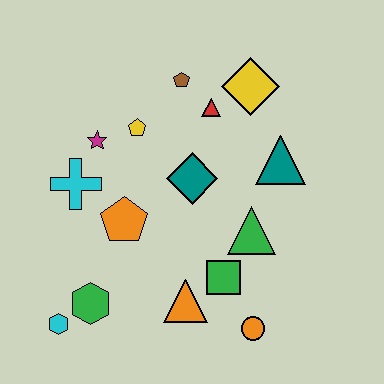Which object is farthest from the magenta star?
The orange circle is farthest from the magenta star.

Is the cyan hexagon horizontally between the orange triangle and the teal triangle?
No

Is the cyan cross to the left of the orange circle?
Yes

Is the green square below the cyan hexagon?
No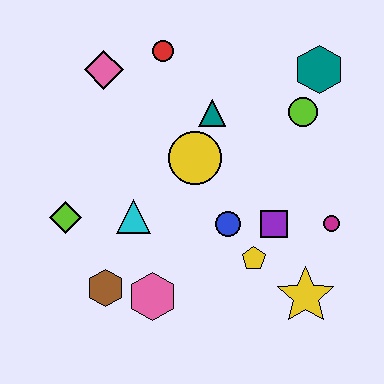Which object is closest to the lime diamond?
The cyan triangle is closest to the lime diamond.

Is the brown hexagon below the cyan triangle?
Yes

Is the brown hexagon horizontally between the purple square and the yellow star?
No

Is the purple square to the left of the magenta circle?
Yes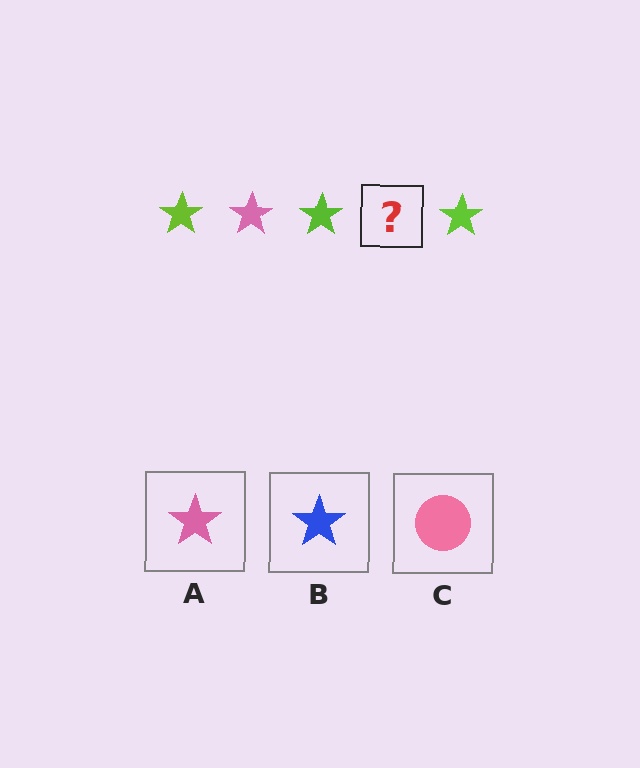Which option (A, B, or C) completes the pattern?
A.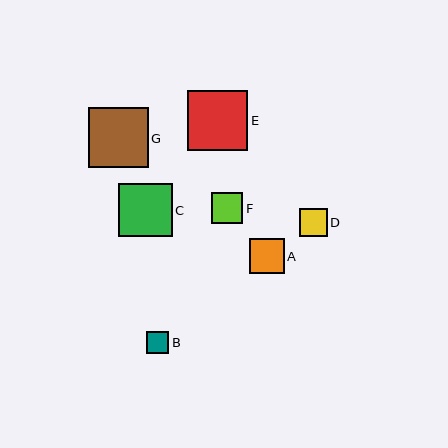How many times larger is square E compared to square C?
Square E is approximately 1.1 times the size of square C.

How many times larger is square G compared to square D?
Square G is approximately 2.1 times the size of square D.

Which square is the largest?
Square E is the largest with a size of approximately 60 pixels.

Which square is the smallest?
Square B is the smallest with a size of approximately 22 pixels.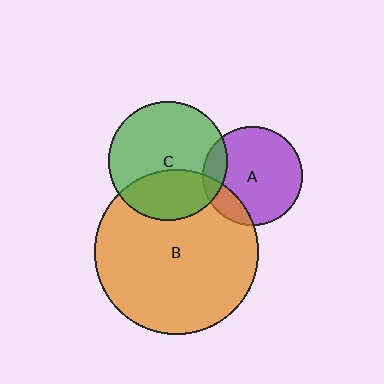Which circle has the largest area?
Circle B (orange).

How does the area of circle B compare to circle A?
Approximately 2.7 times.